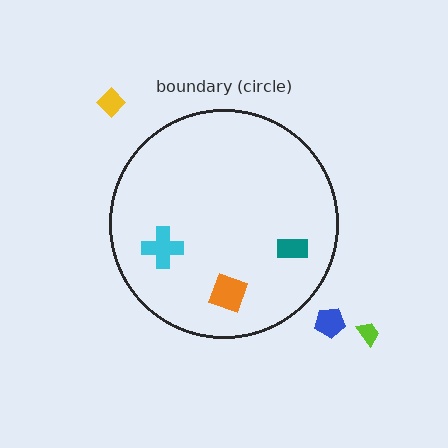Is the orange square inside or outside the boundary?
Inside.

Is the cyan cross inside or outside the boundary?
Inside.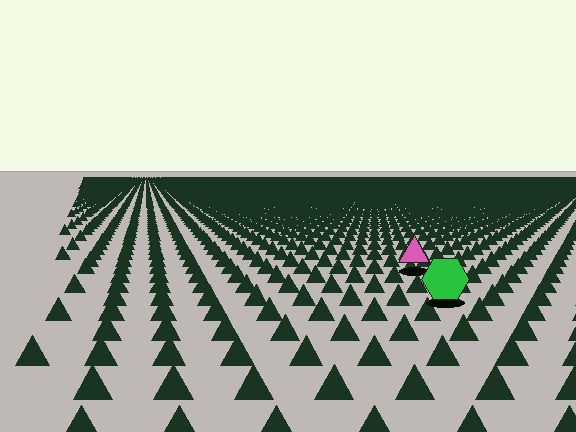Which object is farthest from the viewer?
The pink triangle is farthest from the viewer. It appears smaller and the ground texture around it is denser.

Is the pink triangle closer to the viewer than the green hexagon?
No. The green hexagon is closer — you can tell from the texture gradient: the ground texture is coarser near it.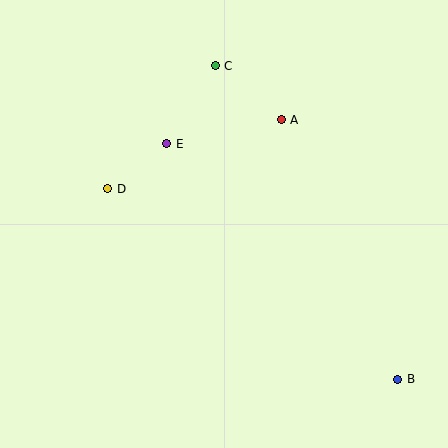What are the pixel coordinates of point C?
Point C is at (215, 66).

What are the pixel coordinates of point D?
Point D is at (108, 189).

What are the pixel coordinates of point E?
Point E is at (167, 144).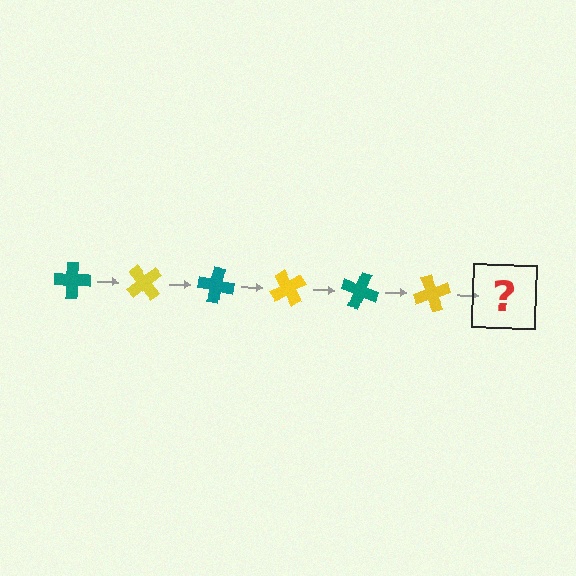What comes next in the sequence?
The next element should be a teal cross, rotated 300 degrees from the start.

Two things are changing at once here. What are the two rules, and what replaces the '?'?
The two rules are that it rotates 50 degrees each step and the color cycles through teal and yellow. The '?' should be a teal cross, rotated 300 degrees from the start.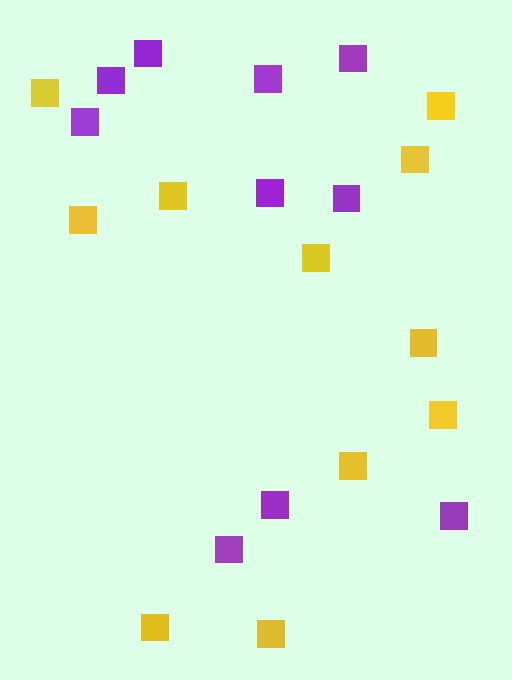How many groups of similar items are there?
There are 2 groups: one group of yellow squares (11) and one group of purple squares (10).